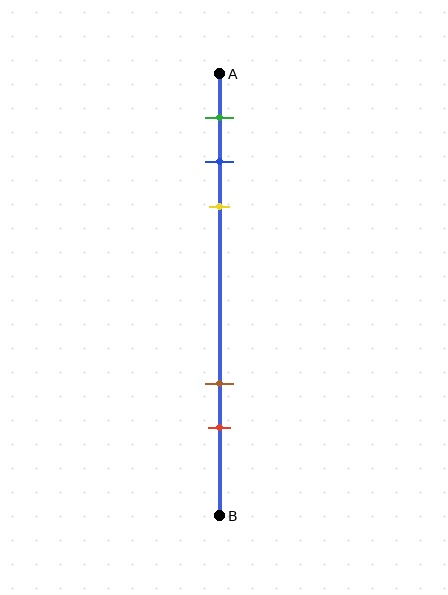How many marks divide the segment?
There are 5 marks dividing the segment.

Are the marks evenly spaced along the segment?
No, the marks are not evenly spaced.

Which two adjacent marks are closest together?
The blue and yellow marks are the closest adjacent pair.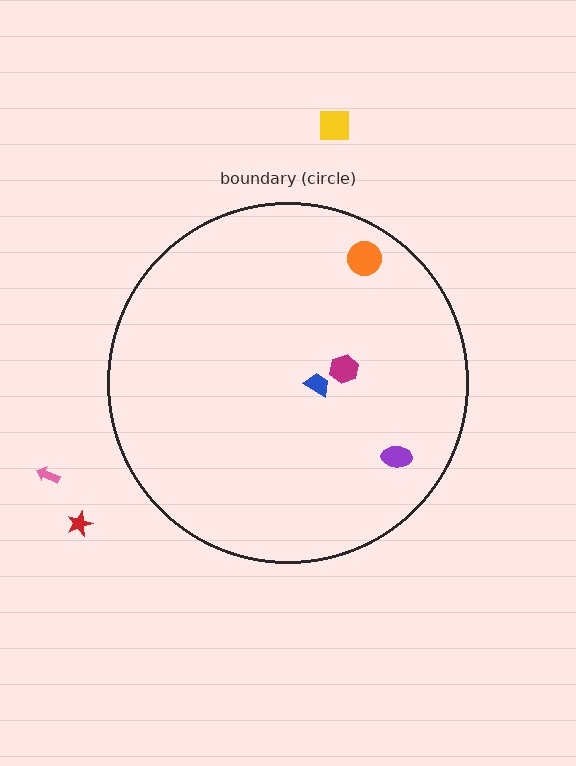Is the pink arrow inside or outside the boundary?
Outside.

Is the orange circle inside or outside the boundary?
Inside.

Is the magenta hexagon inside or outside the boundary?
Inside.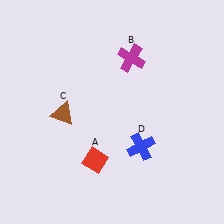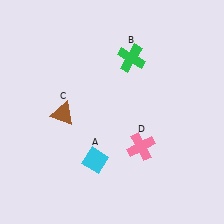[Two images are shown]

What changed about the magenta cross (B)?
In Image 1, B is magenta. In Image 2, it changed to green.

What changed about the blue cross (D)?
In Image 1, D is blue. In Image 2, it changed to pink.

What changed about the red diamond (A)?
In Image 1, A is red. In Image 2, it changed to cyan.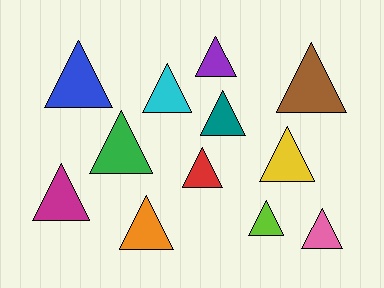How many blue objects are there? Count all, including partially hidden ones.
There is 1 blue object.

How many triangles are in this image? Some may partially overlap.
There are 12 triangles.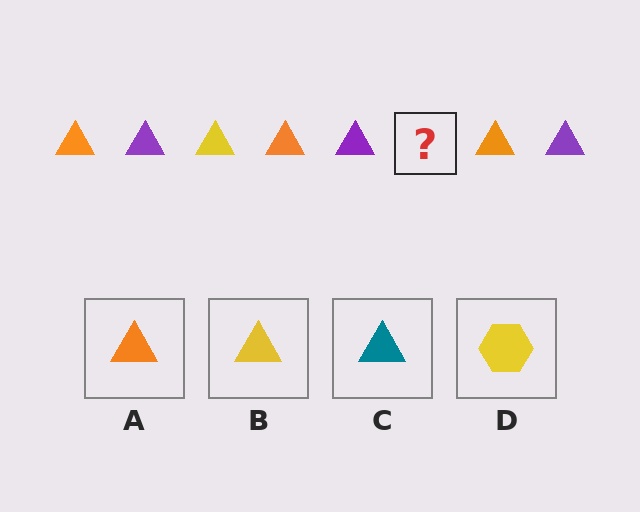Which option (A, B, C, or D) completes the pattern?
B.